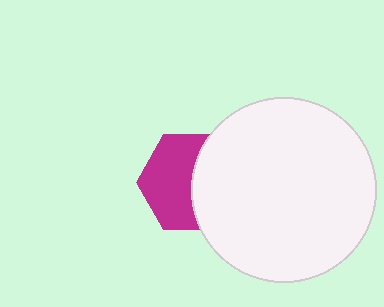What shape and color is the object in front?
The object in front is a white circle.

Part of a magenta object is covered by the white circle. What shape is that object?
It is a hexagon.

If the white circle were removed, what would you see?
You would see the complete magenta hexagon.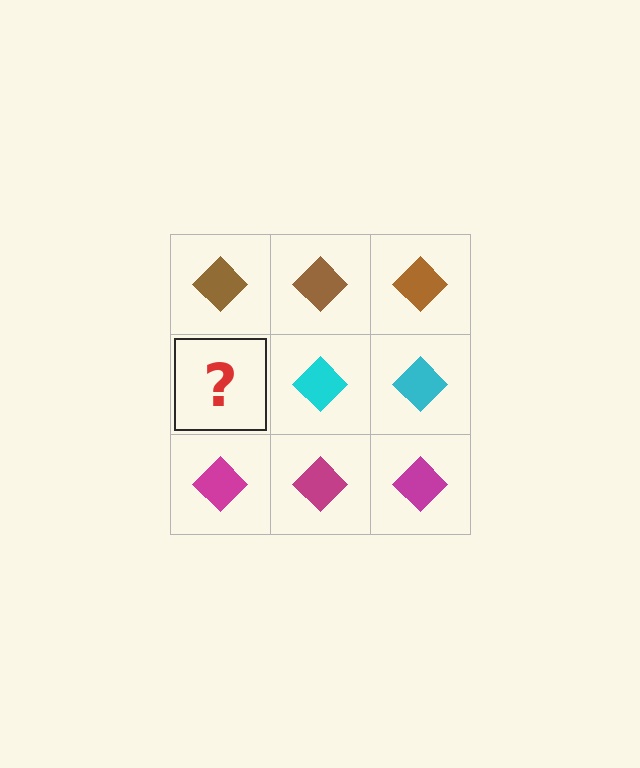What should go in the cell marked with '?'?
The missing cell should contain a cyan diamond.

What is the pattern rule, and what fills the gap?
The rule is that each row has a consistent color. The gap should be filled with a cyan diamond.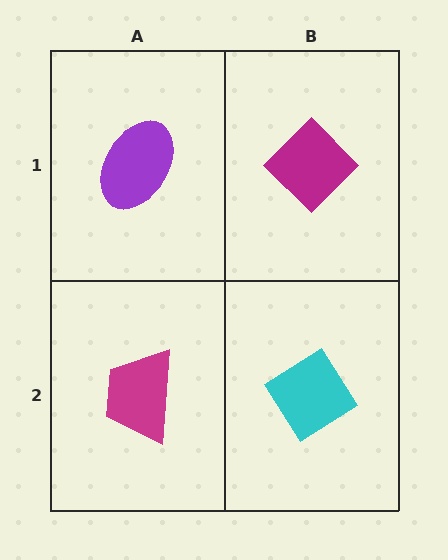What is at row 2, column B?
A cyan diamond.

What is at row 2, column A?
A magenta trapezoid.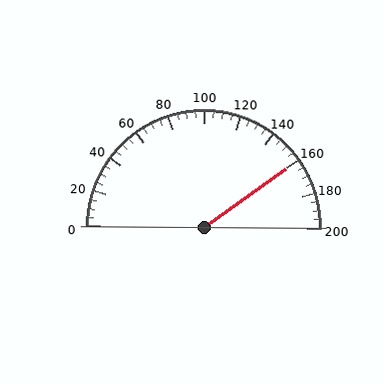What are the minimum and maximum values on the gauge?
The gauge ranges from 0 to 200.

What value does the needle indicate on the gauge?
The needle indicates approximately 160.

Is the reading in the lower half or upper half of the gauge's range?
The reading is in the upper half of the range (0 to 200).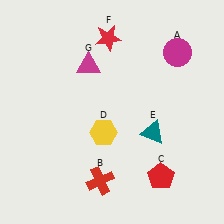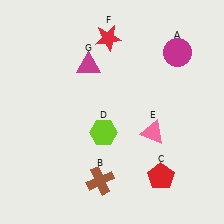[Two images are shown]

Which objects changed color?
B changed from red to brown. D changed from yellow to lime. E changed from teal to pink.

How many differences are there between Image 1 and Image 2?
There are 3 differences between the two images.